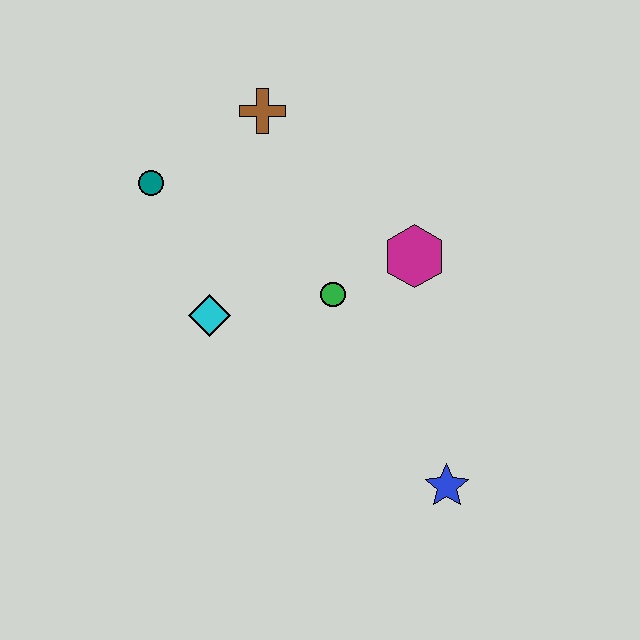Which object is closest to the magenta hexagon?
The green circle is closest to the magenta hexagon.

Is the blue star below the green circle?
Yes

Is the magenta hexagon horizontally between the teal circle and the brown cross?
No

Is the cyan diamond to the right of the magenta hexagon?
No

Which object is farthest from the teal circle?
The blue star is farthest from the teal circle.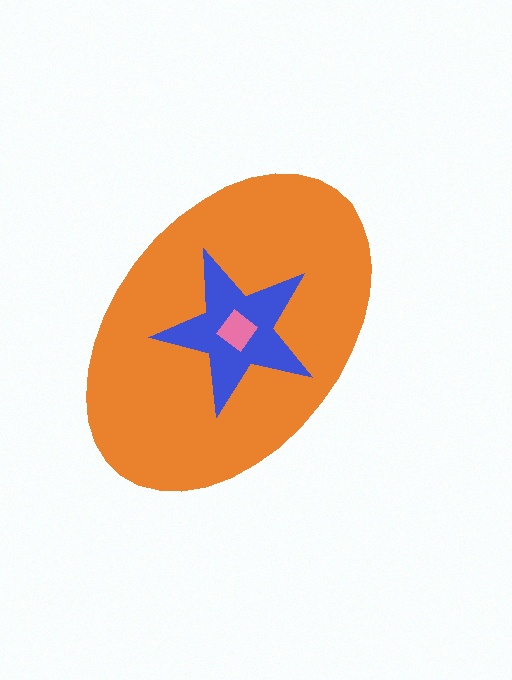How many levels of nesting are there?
3.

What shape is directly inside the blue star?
The pink diamond.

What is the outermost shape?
The orange ellipse.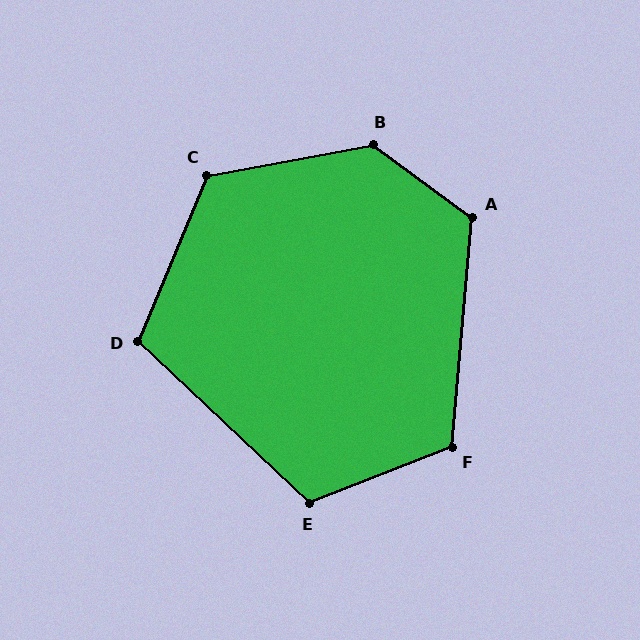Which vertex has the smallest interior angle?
D, at approximately 111 degrees.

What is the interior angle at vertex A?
Approximately 122 degrees (obtuse).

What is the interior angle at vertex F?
Approximately 116 degrees (obtuse).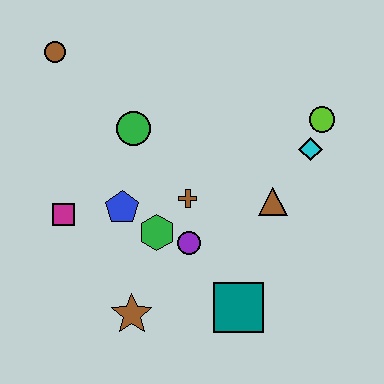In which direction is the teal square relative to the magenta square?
The teal square is to the right of the magenta square.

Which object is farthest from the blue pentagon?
The lime circle is farthest from the blue pentagon.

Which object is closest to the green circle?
The blue pentagon is closest to the green circle.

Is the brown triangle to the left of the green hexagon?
No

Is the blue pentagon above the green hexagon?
Yes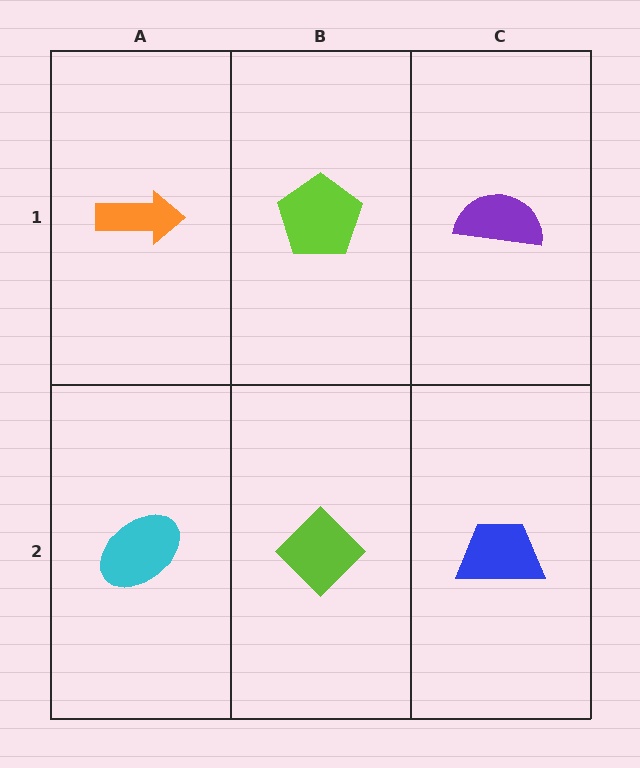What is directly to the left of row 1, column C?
A lime pentagon.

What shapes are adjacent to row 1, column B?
A lime diamond (row 2, column B), an orange arrow (row 1, column A), a purple semicircle (row 1, column C).